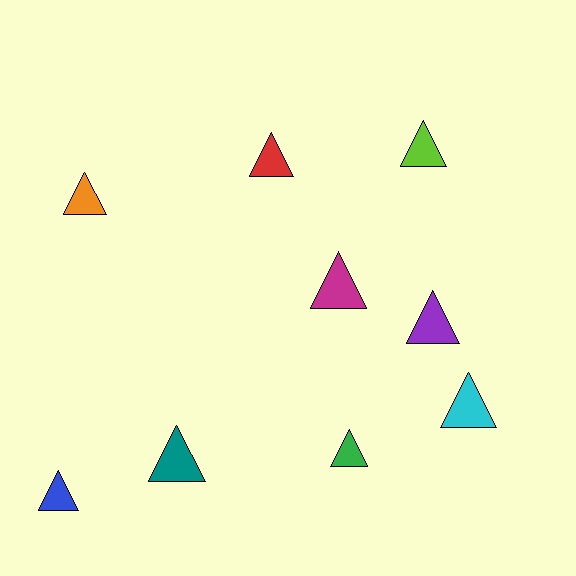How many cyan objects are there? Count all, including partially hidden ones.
There is 1 cyan object.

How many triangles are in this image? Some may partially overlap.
There are 9 triangles.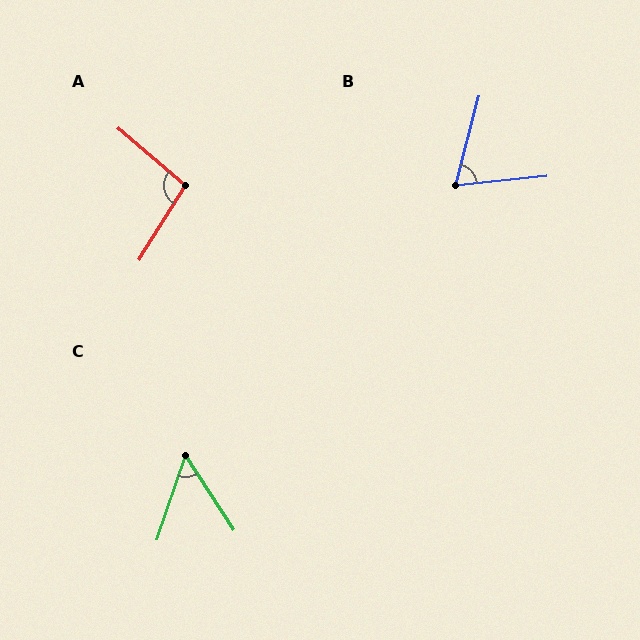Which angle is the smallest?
C, at approximately 51 degrees.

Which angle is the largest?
A, at approximately 98 degrees.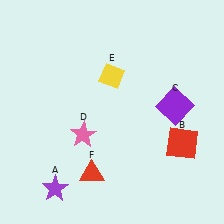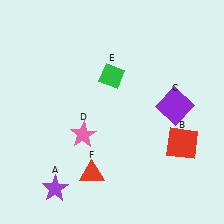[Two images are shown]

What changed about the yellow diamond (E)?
In Image 1, E is yellow. In Image 2, it changed to green.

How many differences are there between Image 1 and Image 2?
There is 1 difference between the two images.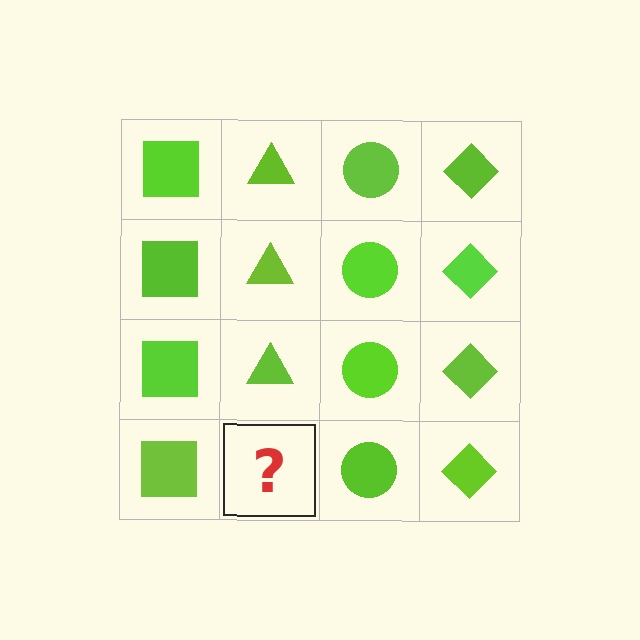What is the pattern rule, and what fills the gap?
The rule is that each column has a consistent shape. The gap should be filled with a lime triangle.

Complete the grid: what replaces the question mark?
The question mark should be replaced with a lime triangle.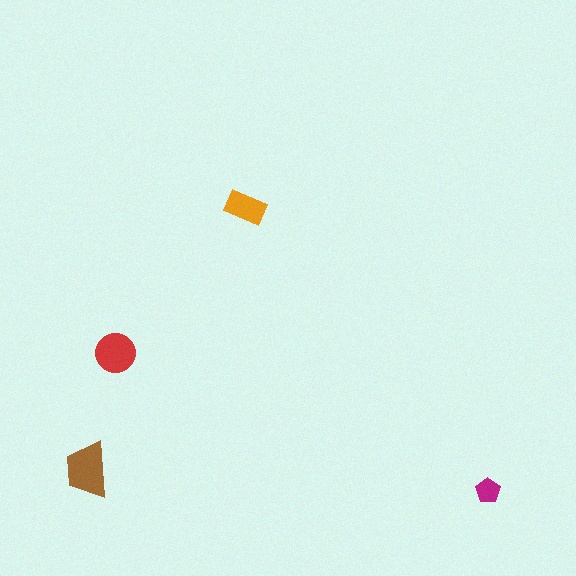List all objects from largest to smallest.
The brown trapezoid, the red circle, the orange rectangle, the magenta pentagon.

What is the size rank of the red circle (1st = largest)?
2nd.